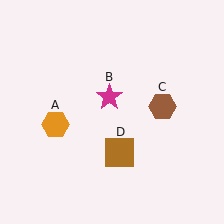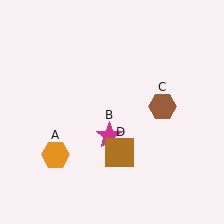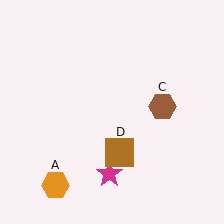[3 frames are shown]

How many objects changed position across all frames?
2 objects changed position: orange hexagon (object A), magenta star (object B).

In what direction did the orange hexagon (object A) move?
The orange hexagon (object A) moved down.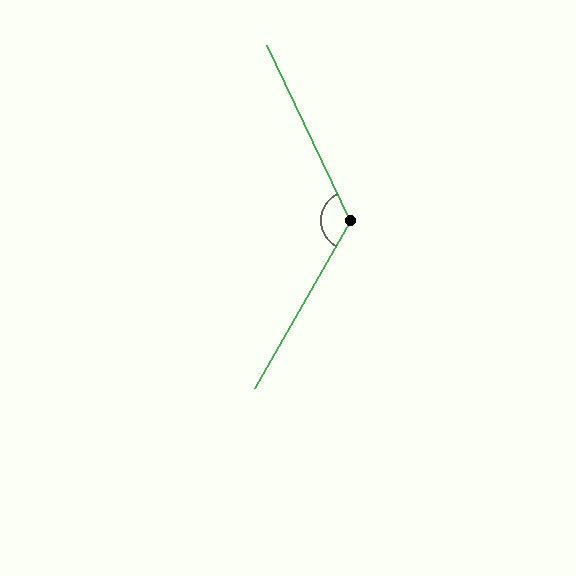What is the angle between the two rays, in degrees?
Approximately 125 degrees.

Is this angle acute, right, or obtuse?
It is obtuse.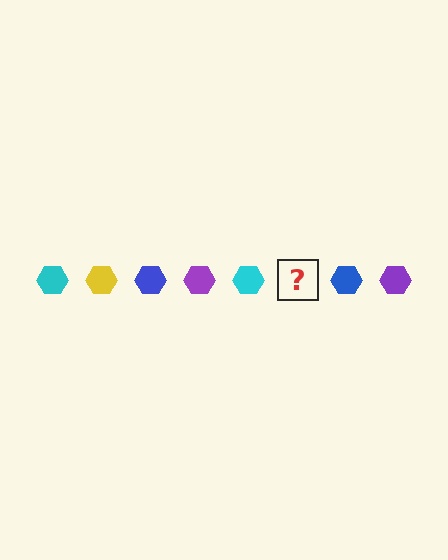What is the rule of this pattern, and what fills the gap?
The rule is that the pattern cycles through cyan, yellow, blue, purple hexagons. The gap should be filled with a yellow hexagon.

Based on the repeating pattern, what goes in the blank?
The blank should be a yellow hexagon.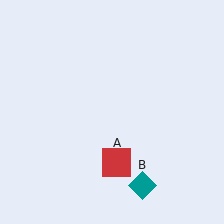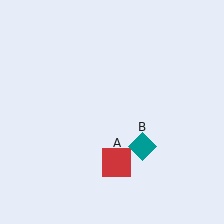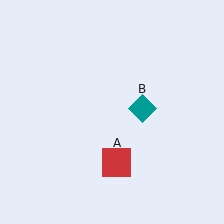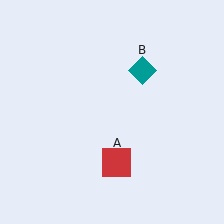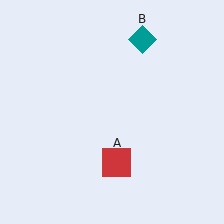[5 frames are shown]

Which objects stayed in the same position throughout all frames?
Red square (object A) remained stationary.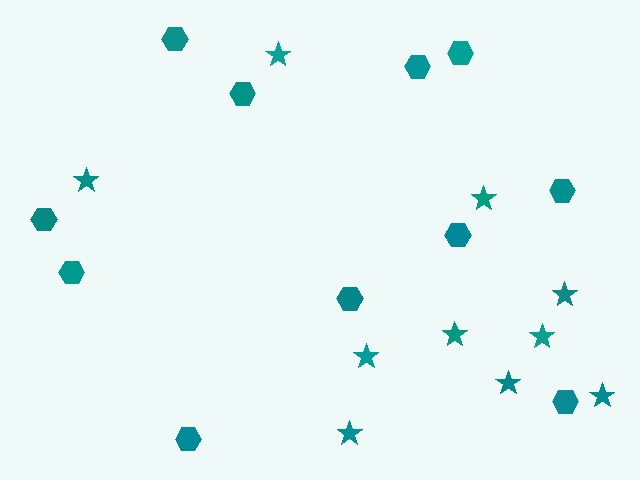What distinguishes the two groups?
There are 2 groups: one group of stars (10) and one group of hexagons (11).